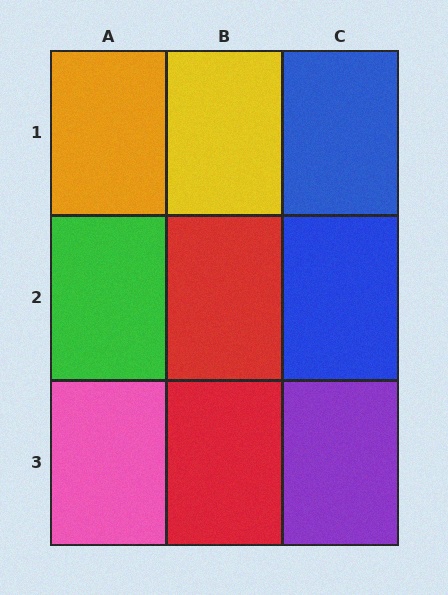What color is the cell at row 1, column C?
Blue.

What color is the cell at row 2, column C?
Blue.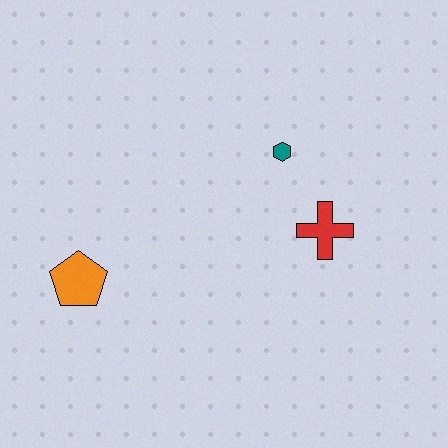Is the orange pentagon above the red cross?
No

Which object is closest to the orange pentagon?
The teal hexagon is closest to the orange pentagon.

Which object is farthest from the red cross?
The orange pentagon is farthest from the red cross.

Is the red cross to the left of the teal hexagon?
No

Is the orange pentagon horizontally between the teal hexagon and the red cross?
No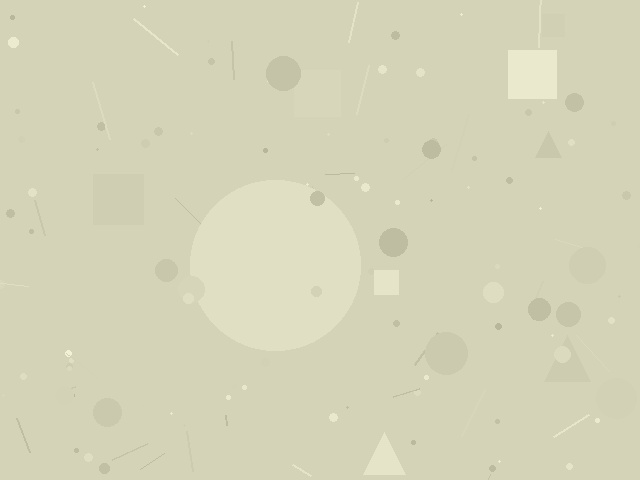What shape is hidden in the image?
A circle is hidden in the image.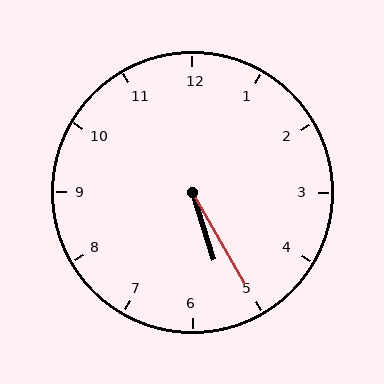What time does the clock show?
5:25.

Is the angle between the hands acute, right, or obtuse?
It is acute.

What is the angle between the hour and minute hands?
Approximately 12 degrees.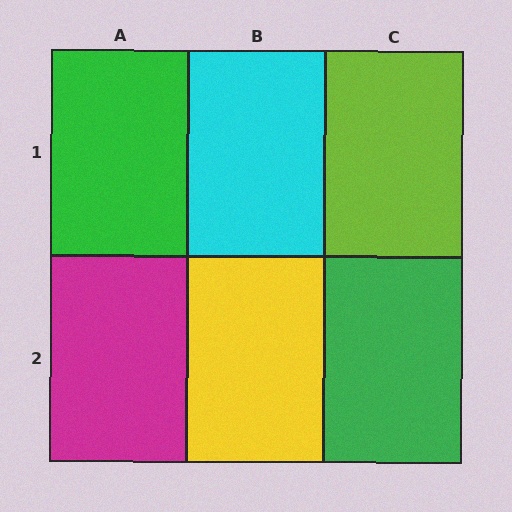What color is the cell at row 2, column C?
Green.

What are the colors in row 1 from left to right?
Green, cyan, lime.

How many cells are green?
2 cells are green.